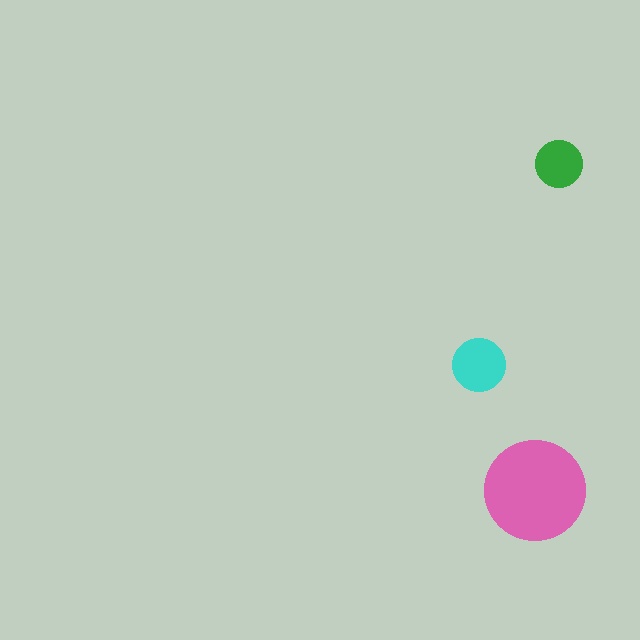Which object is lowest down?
The pink circle is bottommost.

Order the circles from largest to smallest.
the pink one, the cyan one, the green one.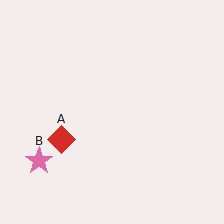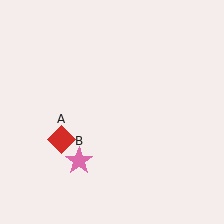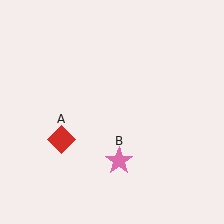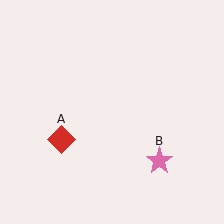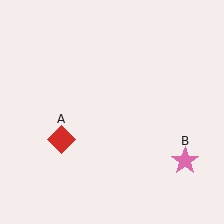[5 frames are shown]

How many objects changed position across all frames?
1 object changed position: pink star (object B).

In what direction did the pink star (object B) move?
The pink star (object B) moved right.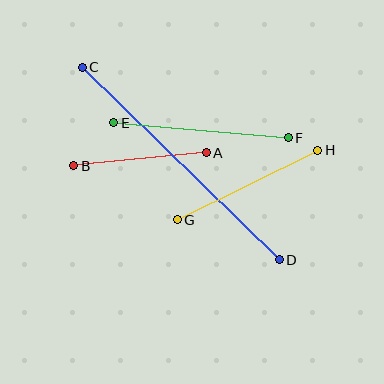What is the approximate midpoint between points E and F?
The midpoint is at approximately (201, 130) pixels.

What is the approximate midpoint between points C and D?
The midpoint is at approximately (181, 163) pixels.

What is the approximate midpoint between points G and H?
The midpoint is at approximately (248, 185) pixels.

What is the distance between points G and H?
The distance is approximately 157 pixels.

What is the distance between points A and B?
The distance is approximately 133 pixels.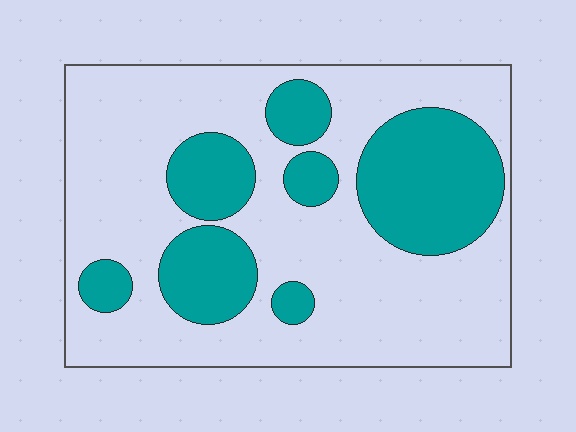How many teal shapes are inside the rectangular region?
7.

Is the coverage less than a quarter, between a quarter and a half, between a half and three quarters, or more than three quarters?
Between a quarter and a half.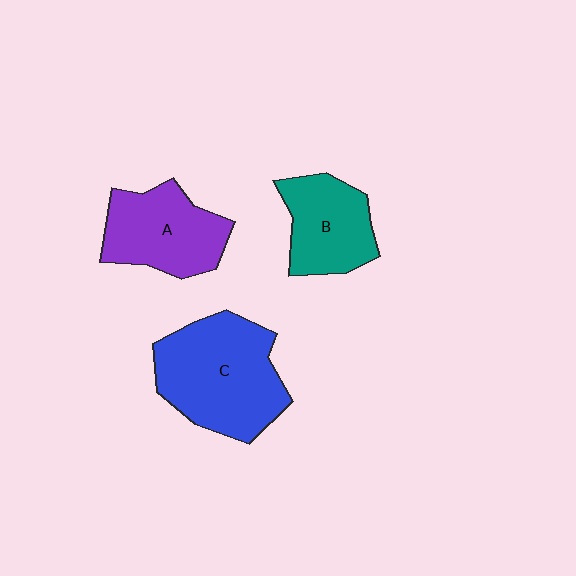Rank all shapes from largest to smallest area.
From largest to smallest: C (blue), A (purple), B (teal).